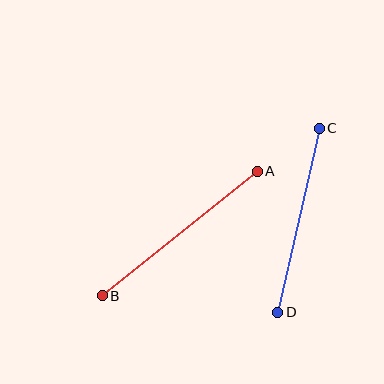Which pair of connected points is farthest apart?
Points A and B are farthest apart.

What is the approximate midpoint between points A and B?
The midpoint is at approximately (180, 234) pixels.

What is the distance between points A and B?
The distance is approximately 199 pixels.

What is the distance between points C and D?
The distance is approximately 189 pixels.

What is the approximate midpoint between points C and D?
The midpoint is at approximately (299, 220) pixels.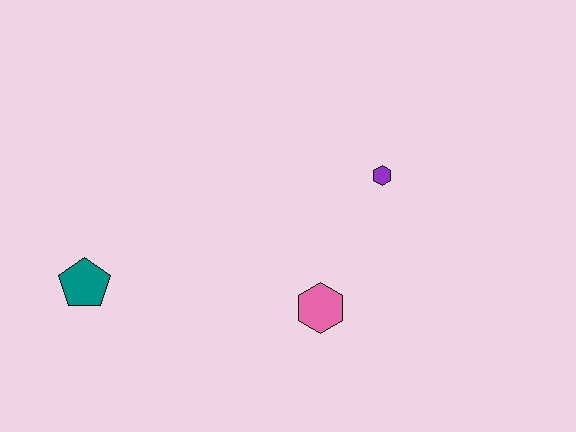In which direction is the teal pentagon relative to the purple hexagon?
The teal pentagon is to the left of the purple hexagon.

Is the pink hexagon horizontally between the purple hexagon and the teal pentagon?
Yes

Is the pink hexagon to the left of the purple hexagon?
Yes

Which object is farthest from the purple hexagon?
The teal pentagon is farthest from the purple hexagon.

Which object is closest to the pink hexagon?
The purple hexagon is closest to the pink hexagon.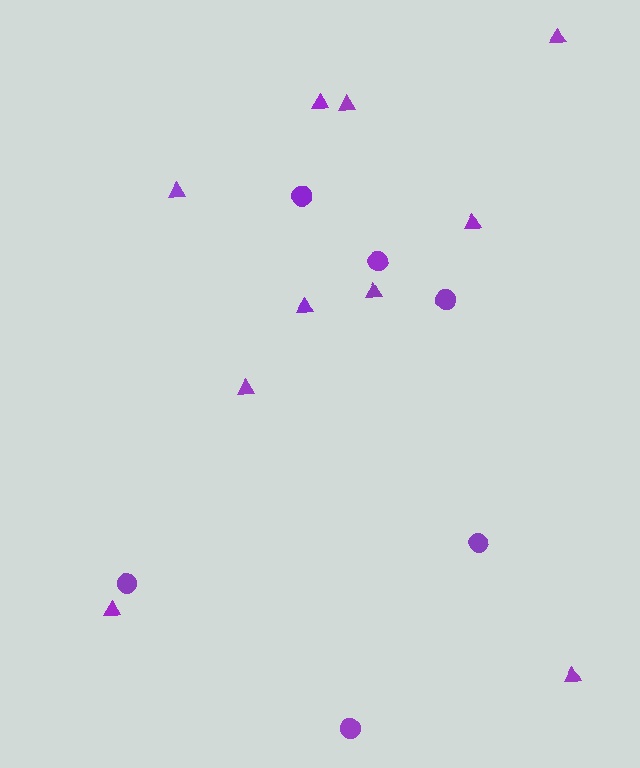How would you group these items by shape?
There are 2 groups: one group of circles (6) and one group of triangles (10).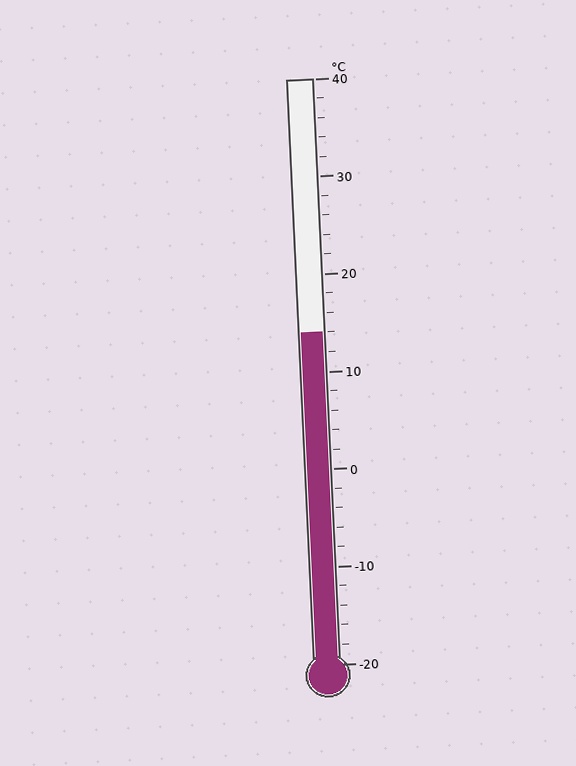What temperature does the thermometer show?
The thermometer shows approximately 14°C.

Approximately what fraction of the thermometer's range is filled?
The thermometer is filled to approximately 55% of its range.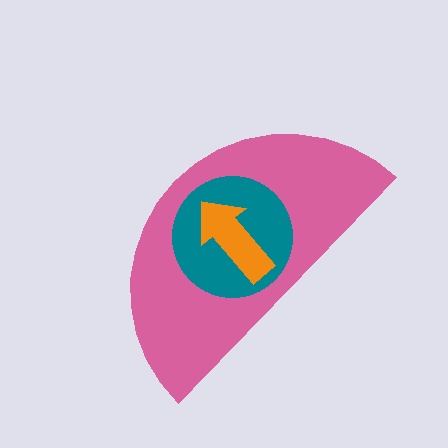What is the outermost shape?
The pink semicircle.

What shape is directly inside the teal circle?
The orange arrow.